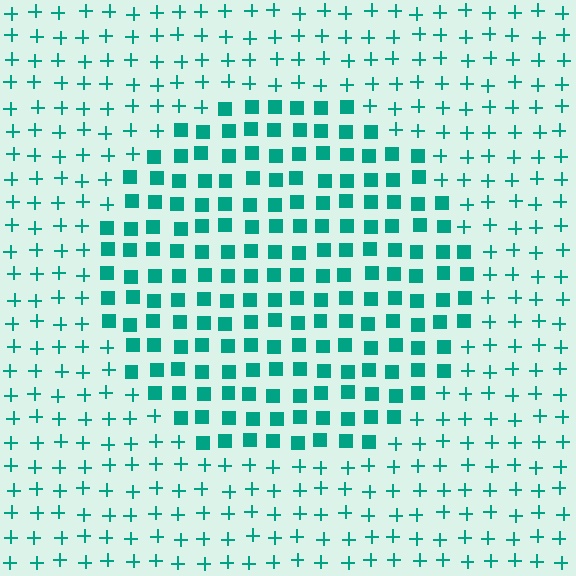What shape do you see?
I see a circle.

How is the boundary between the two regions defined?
The boundary is defined by a change in element shape: squares inside vs. plus signs outside. All elements share the same color and spacing.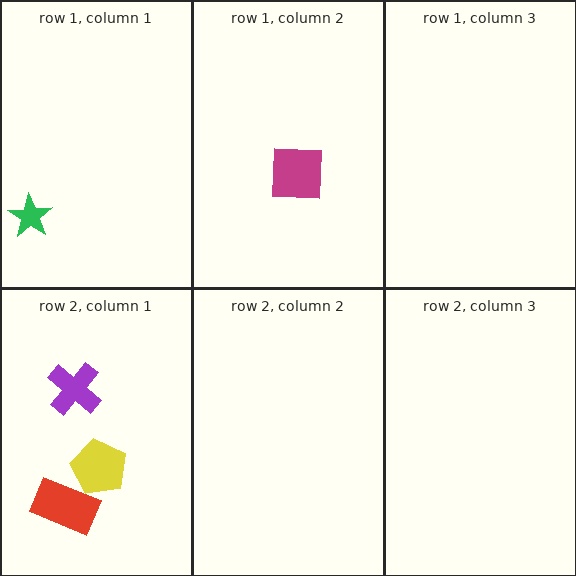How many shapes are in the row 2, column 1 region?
3.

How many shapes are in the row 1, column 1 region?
1.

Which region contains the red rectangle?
The row 2, column 1 region.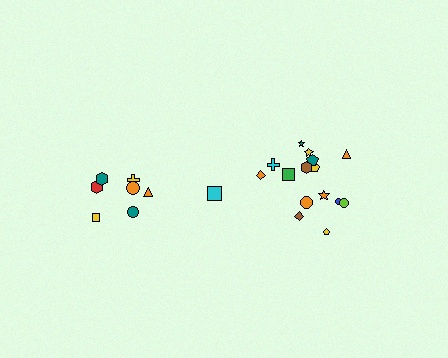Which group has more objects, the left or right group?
The right group.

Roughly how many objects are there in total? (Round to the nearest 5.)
Roughly 25 objects in total.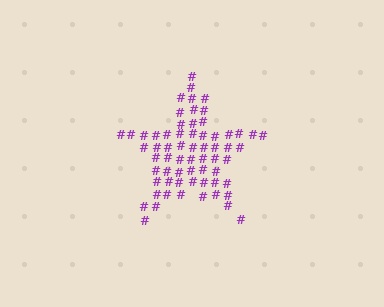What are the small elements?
The small elements are hash symbols.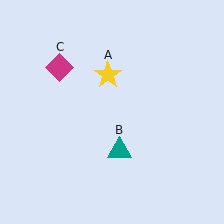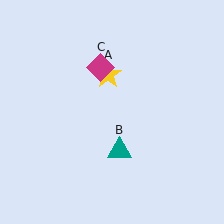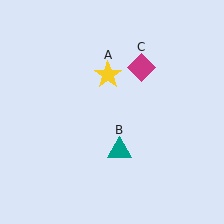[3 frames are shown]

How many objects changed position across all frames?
1 object changed position: magenta diamond (object C).